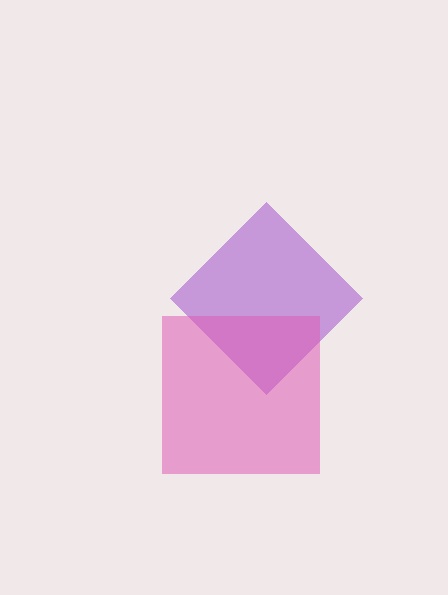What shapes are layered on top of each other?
The layered shapes are: a purple diamond, a pink square.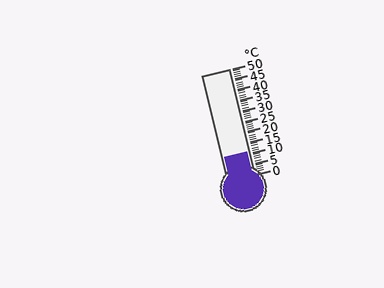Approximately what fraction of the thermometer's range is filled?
The thermometer is filled to approximately 20% of its range.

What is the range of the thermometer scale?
The thermometer scale ranges from 0°C to 50°C.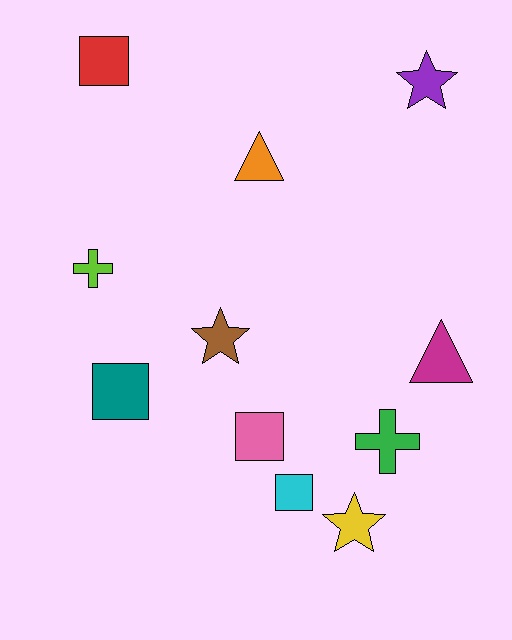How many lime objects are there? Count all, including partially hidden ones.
There is 1 lime object.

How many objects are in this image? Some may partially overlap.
There are 11 objects.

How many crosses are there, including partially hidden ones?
There are 2 crosses.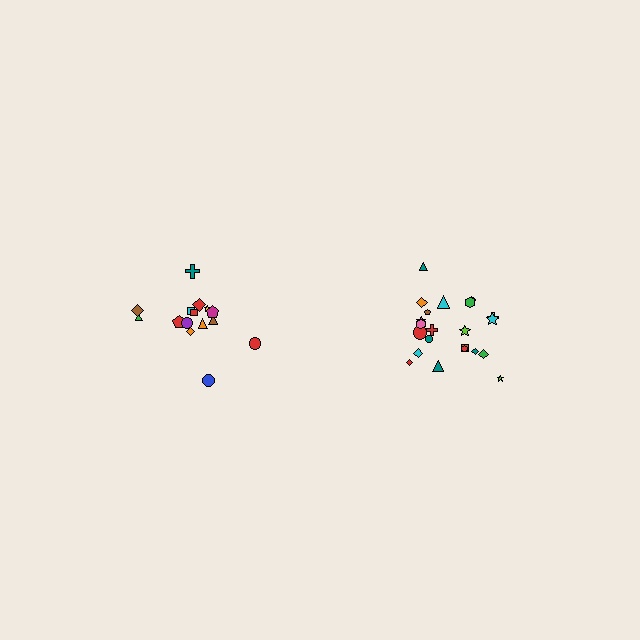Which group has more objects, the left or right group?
The right group.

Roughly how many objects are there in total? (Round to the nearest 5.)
Roughly 35 objects in total.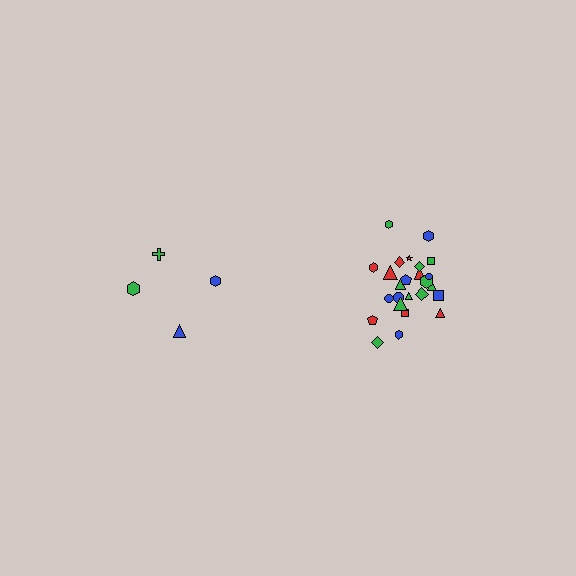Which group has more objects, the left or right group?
The right group.